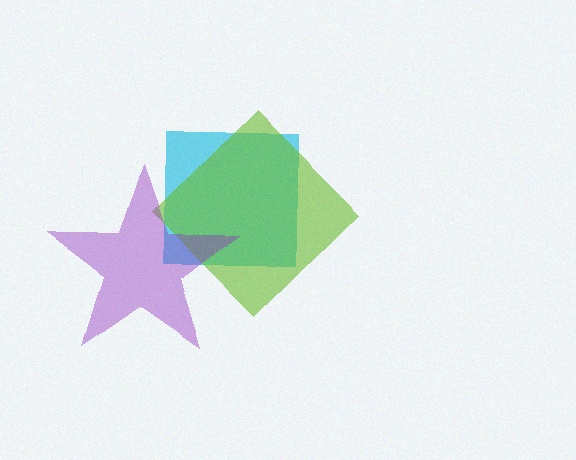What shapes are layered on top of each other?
The layered shapes are: a cyan square, a lime diamond, a purple star.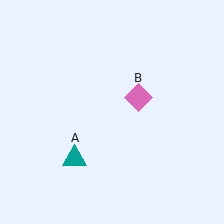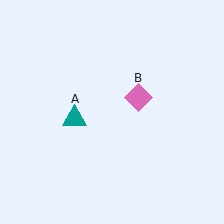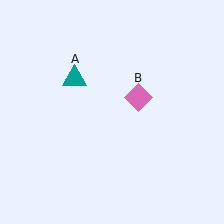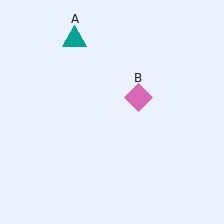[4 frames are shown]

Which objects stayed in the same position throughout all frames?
Pink diamond (object B) remained stationary.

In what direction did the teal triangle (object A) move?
The teal triangle (object A) moved up.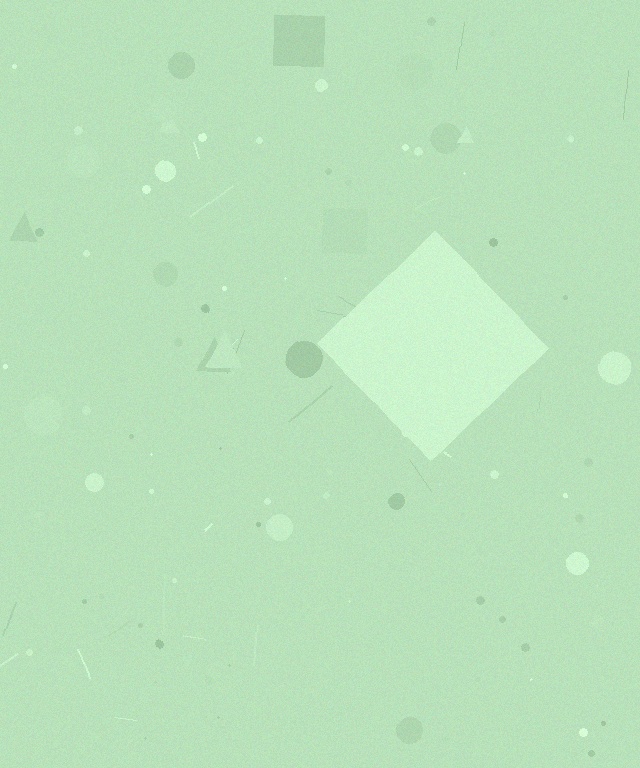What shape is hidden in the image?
A diamond is hidden in the image.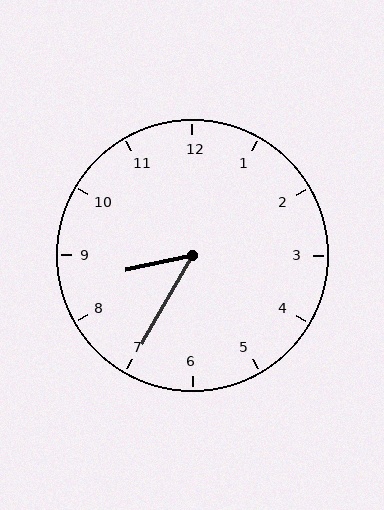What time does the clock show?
8:35.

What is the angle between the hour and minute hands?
Approximately 48 degrees.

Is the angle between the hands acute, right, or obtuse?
It is acute.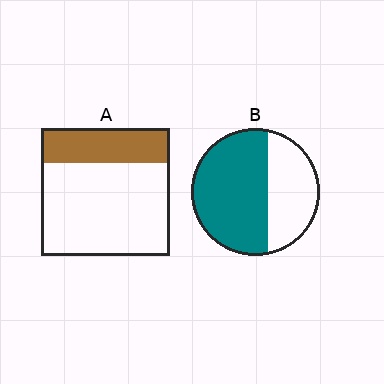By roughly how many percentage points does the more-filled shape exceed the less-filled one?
By roughly 35 percentage points (B over A).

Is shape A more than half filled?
No.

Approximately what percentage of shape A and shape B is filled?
A is approximately 25% and B is approximately 60%.